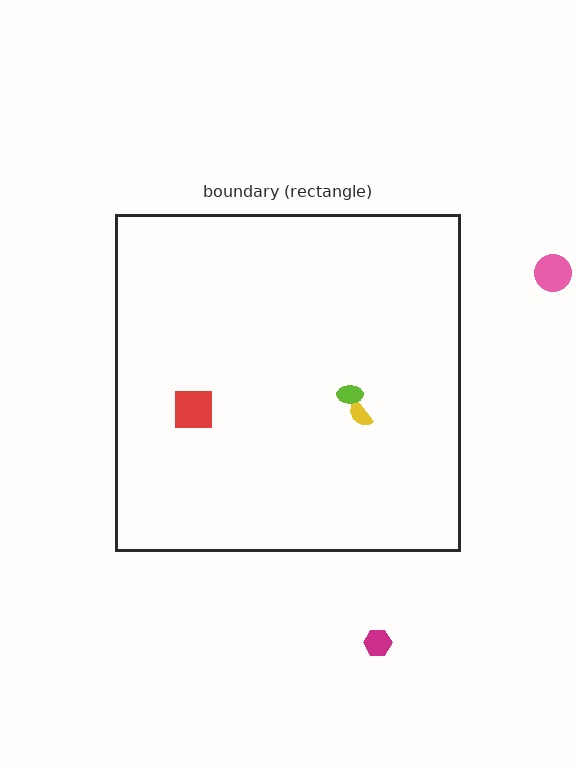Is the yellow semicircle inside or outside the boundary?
Inside.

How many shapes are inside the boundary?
3 inside, 2 outside.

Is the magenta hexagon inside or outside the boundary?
Outside.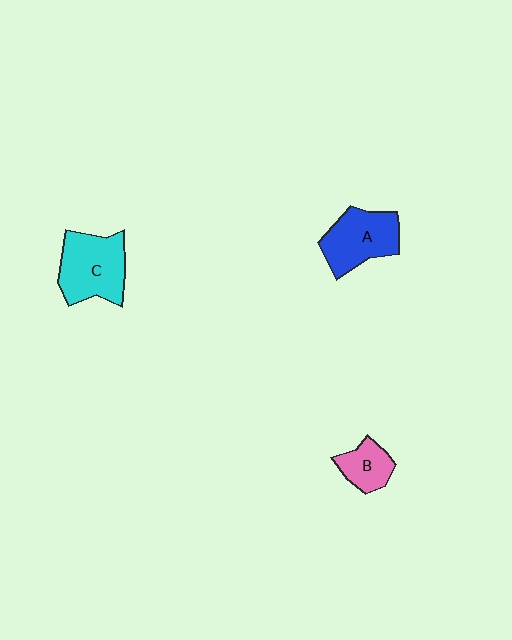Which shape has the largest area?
Shape C (cyan).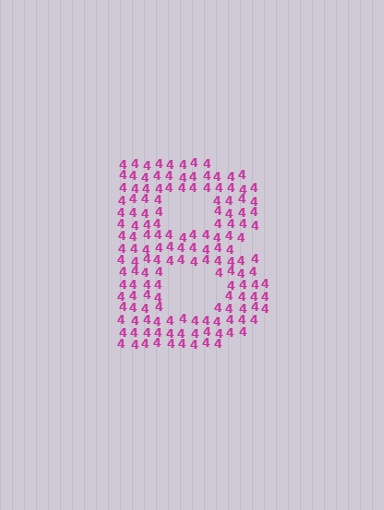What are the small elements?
The small elements are digit 4's.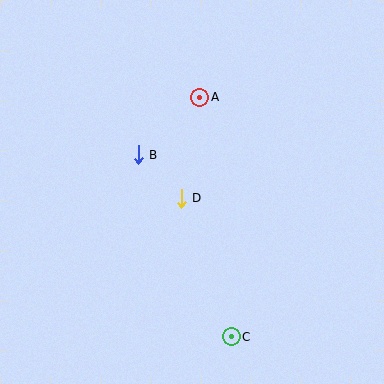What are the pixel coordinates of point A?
Point A is at (200, 97).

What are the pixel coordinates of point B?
Point B is at (138, 155).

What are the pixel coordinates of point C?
Point C is at (231, 337).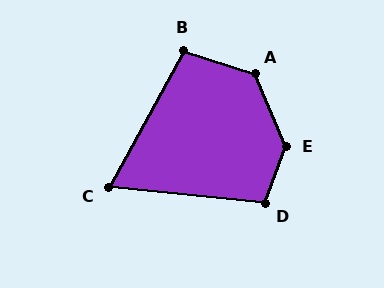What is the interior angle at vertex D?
Approximately 104 degrees (obtuse).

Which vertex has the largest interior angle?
E, at approximately 137 degrees.